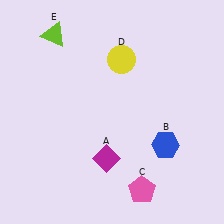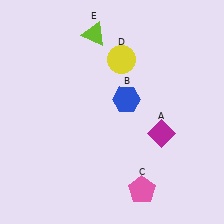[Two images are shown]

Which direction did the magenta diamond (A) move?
The magenta diamond (A) moved right.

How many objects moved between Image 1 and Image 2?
3 objects moved between the two images.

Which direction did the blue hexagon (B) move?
The blue hexagon (B) moved up.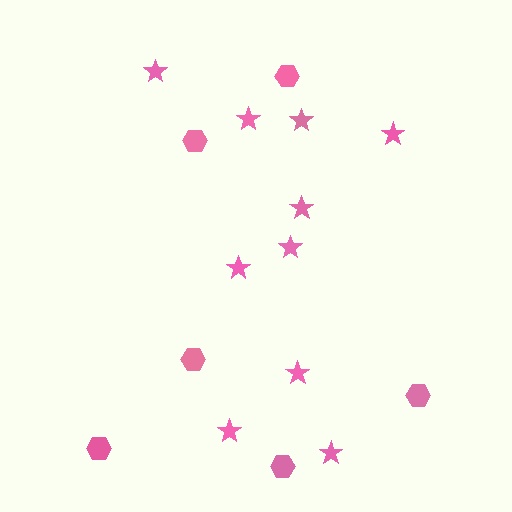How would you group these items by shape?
There are 2 groups: one group of hexagons (6) and one group of stars (10).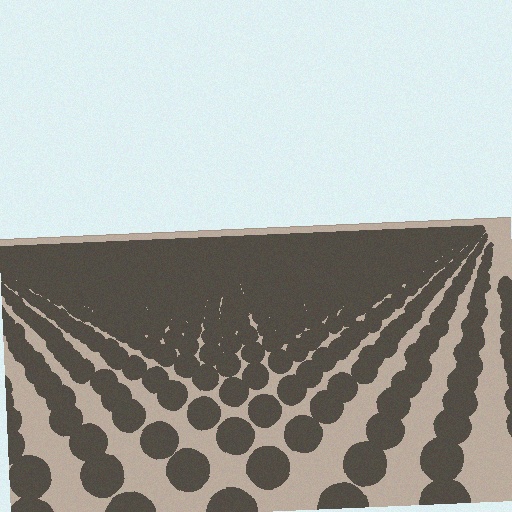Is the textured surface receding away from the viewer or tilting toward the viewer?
The surface is receding away from the viewer. Texture elements get smaller and denser toward the top.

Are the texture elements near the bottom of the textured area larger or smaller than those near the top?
Larger. Near the bottom, elements are closer to the viewer and appear at a bigger on-screen size.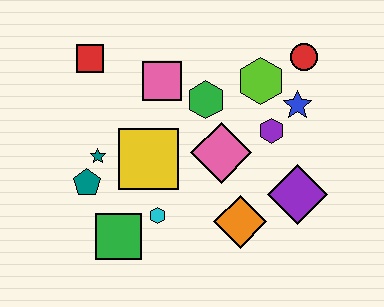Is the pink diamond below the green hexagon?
Yes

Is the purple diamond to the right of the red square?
Yes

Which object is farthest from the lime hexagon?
The green square is farthest from the lime hexagon.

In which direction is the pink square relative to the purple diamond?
The pink square is to the left of the purple diamond.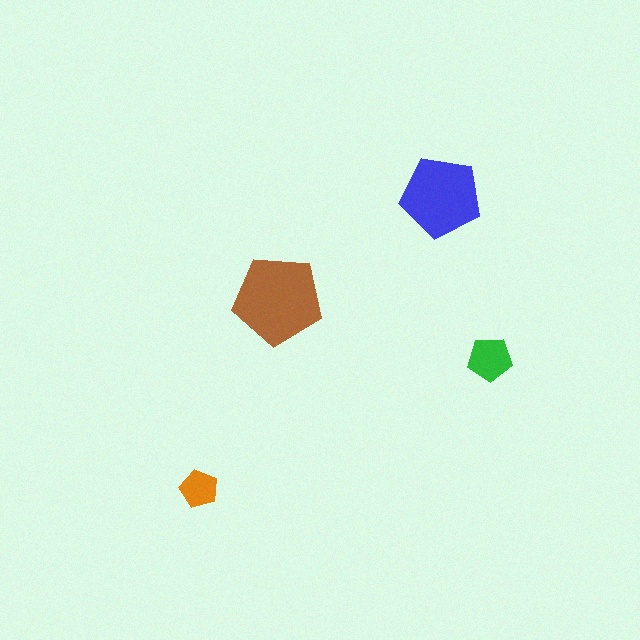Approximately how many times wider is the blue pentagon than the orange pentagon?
About 2 times wider.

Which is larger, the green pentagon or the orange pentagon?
The green one.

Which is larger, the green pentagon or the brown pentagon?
The brown one.